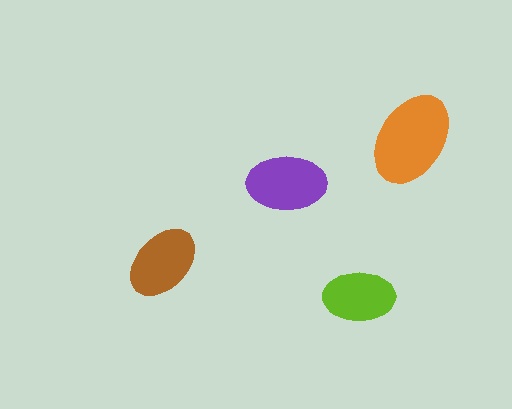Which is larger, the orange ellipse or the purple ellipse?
The orange one.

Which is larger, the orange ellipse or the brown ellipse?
The orange one.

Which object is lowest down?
The lime ellipse is bottommost.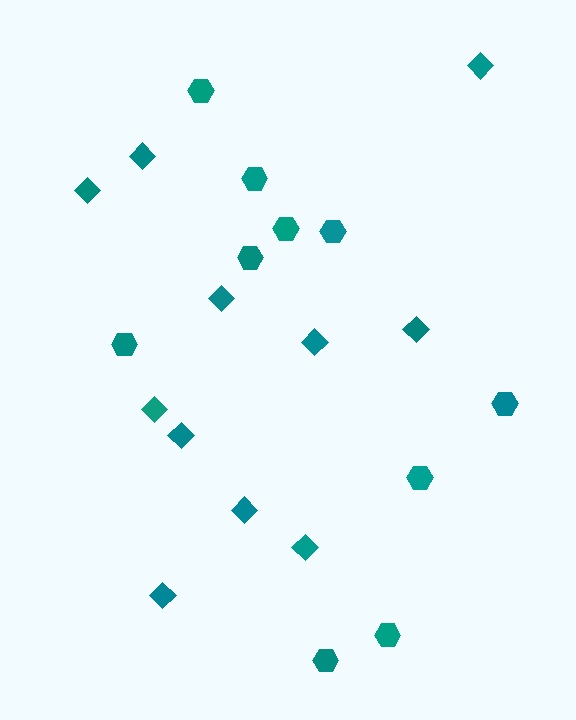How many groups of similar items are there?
There are 2 groups: one group of hexagons (10) and one group of diamonds (11).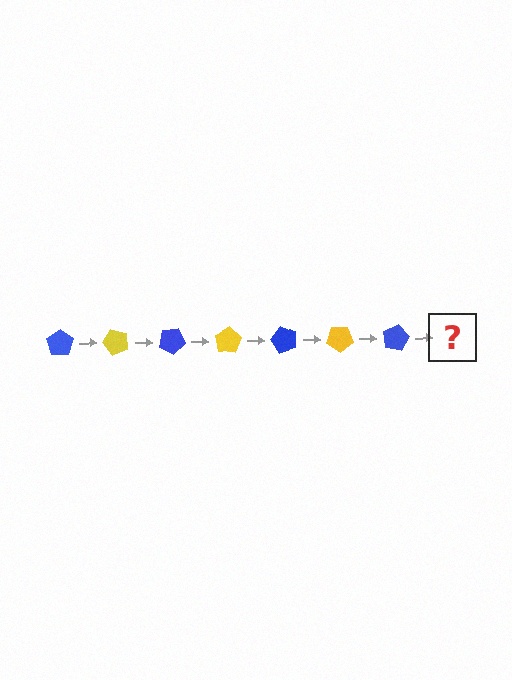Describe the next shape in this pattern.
It should be a yellow pentagon, rotated 350 degrees from the start.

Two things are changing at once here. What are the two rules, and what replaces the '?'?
The two rules are that it rotates 50 degrees each step and the color cycles through blue and yellow. The '?' should be a yellow pentagon, rotated 350 degrees from the start.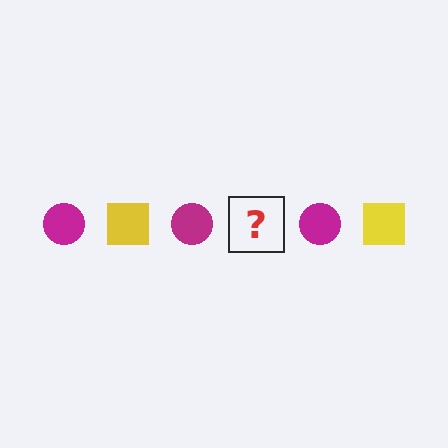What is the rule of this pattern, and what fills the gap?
The rule is that the pattern alternates between magenta circle and yellow square. The gap should be filled with a yellow square.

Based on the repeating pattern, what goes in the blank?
The blank should be a yellow square.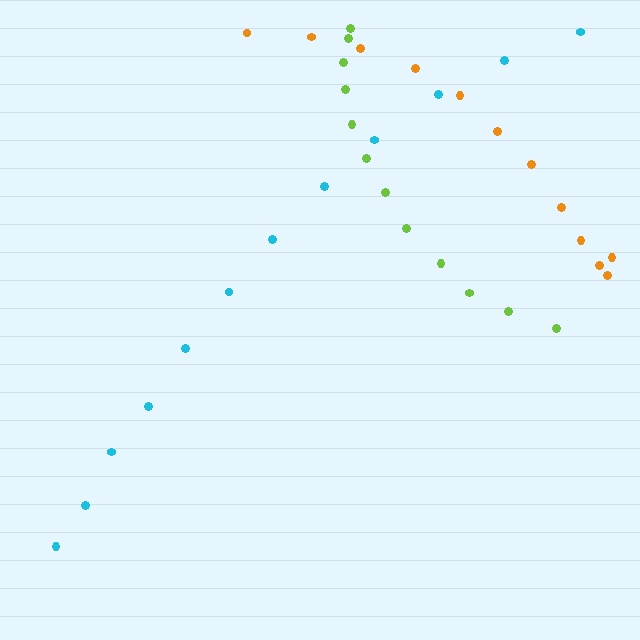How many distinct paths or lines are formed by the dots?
There are 3 distinct paths.